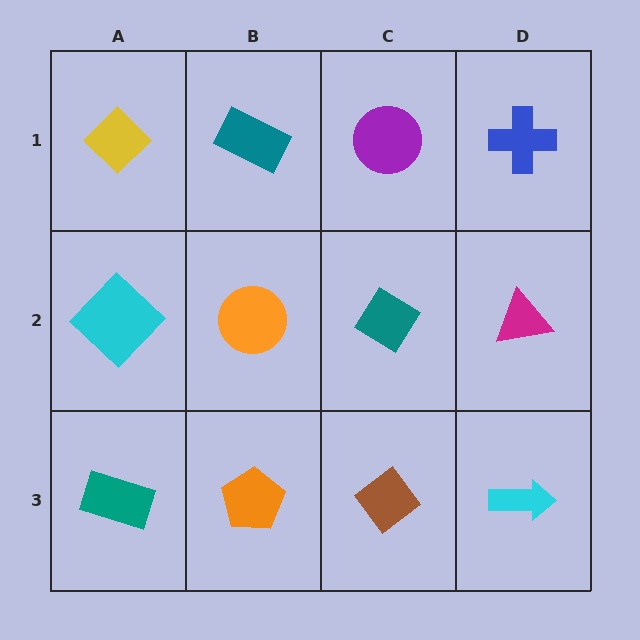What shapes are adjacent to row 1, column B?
An orange circle (row 2, column B), a yellow diamond (row 1, column A), a purple circle (row 1, column C).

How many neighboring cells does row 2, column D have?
3.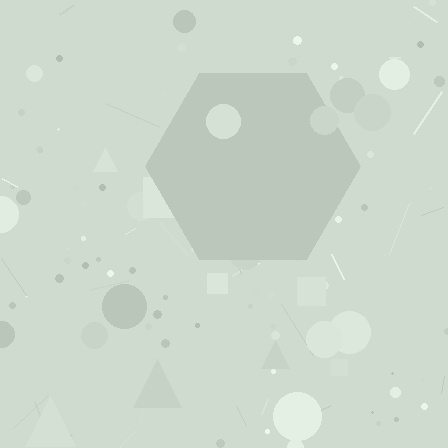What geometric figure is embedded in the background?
A hexagon is embedded in the background.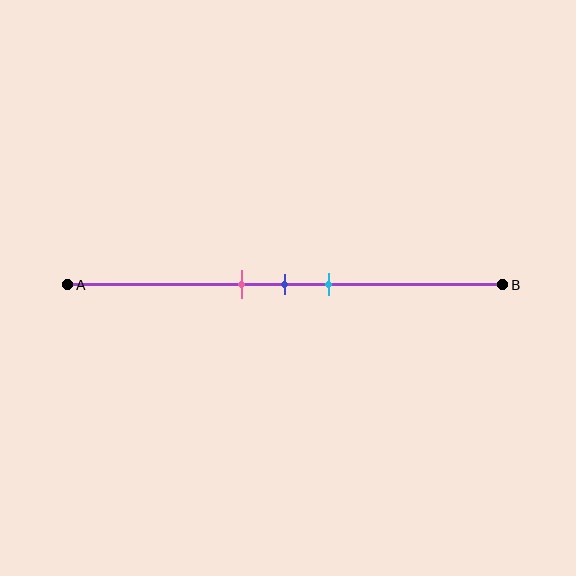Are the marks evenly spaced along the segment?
Yes, the marks are approximately evenly spaced.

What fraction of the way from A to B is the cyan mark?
The cyan mark is approximately 60% (0.6) of the way from A to B.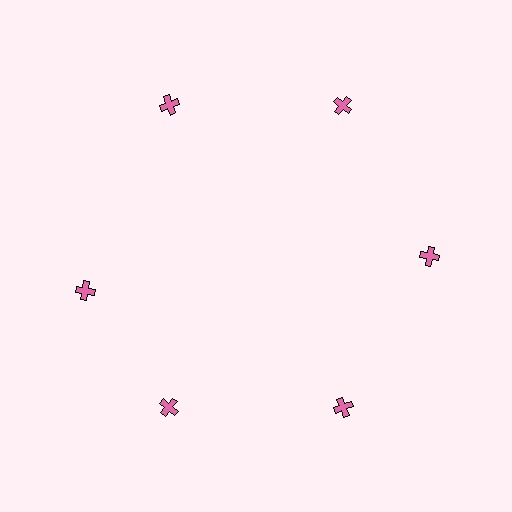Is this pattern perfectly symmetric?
No. The 6 pink crosses are arranged in a ring, but one element near the 9 o'clock position is rotated out of alignment along the ring, breaking the 6-fold rotational symmetry.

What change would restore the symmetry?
The symmetry would be restored by rotating it back into even spacing with its neighbors so that all 6 crosses sit at equal angles and equal distance from the center.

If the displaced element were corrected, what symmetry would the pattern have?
It would have 6-fold rotational symmetry — the pattern would map onto itself every 60 degrees.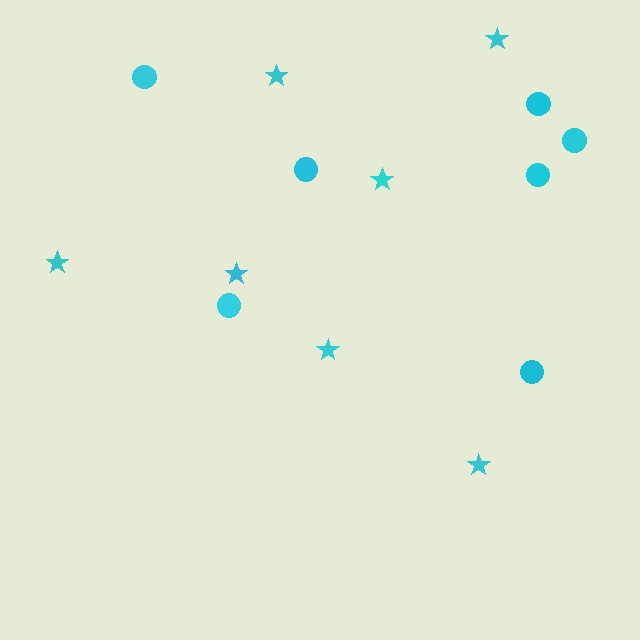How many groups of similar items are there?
There are 2 groups: one group of circles (7) and one group of stars (7).